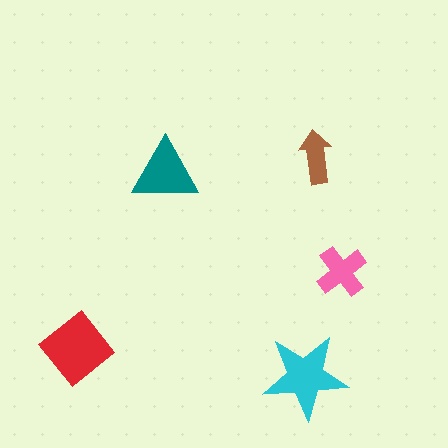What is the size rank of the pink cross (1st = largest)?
4th.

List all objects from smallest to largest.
The brown arrow, the pink cross, the teal triangle, the cyan star, the red diamond.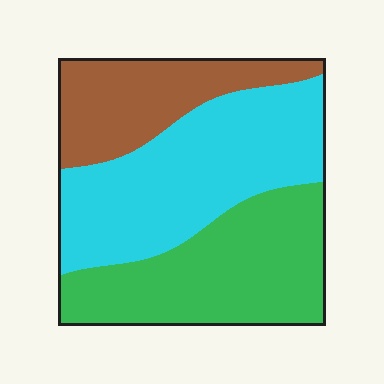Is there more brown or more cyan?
Cyan.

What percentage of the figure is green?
Green takes up about three eighths (3/8) of the figure.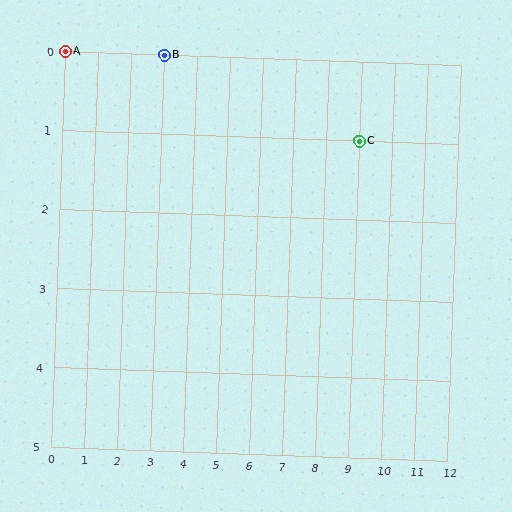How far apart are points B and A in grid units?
Points B and A are 3 columns apart.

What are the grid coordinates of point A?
Point A is at grid coordinates (0, 0).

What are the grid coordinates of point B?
Point B is at grid coordinates (3, 0).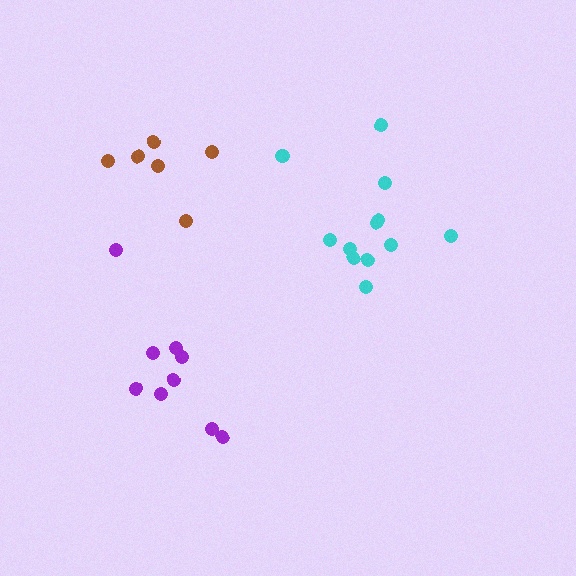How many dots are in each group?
Group 1: 6 dots, Group 2: 12 dots, Group 3: 9 dots (27 total).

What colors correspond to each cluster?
The clusters are colored: brown, cyan, purple.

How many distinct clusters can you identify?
There are 3 distinct clusters.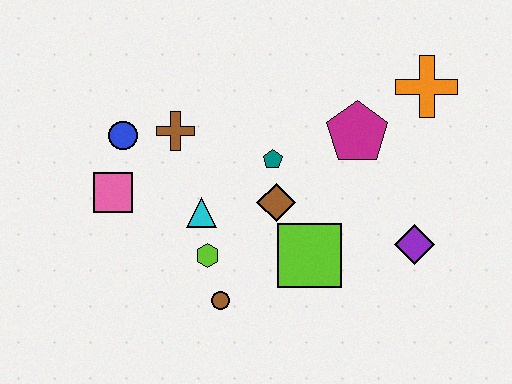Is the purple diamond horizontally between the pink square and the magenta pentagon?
No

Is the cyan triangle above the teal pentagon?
No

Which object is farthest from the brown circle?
The orange cross is farthest from the brown circle.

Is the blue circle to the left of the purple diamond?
Yes